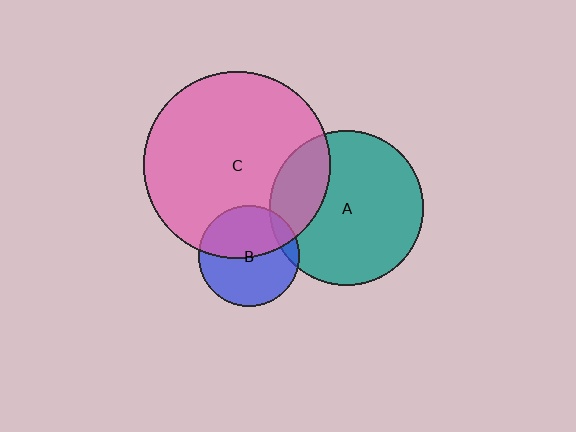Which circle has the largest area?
Circle C (pink).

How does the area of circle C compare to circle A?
Approximately 1.5 times.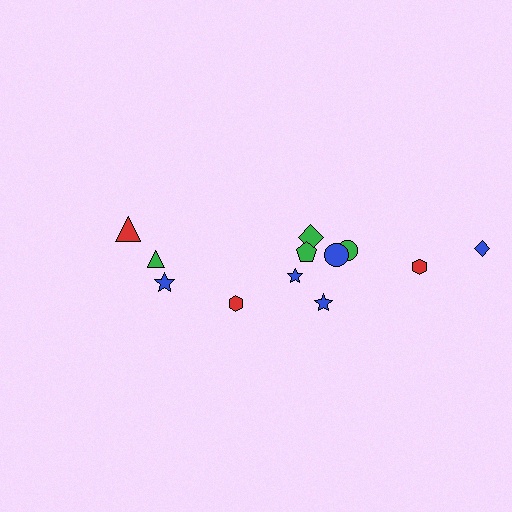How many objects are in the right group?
There are 8 objects.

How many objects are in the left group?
There are 4 objects.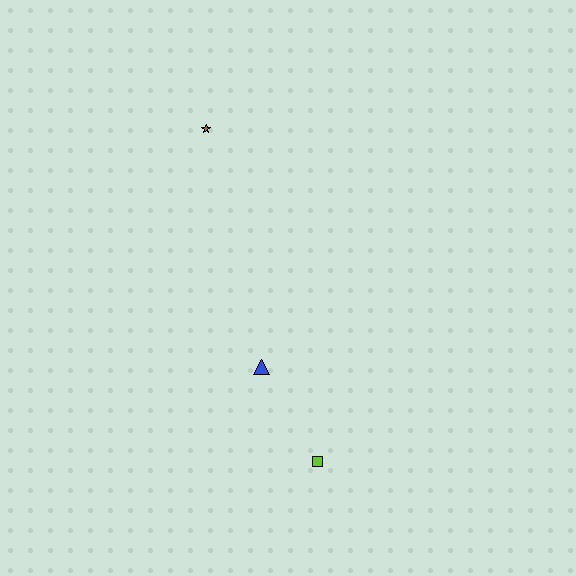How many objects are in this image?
There are 3 objects.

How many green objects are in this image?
There are no green objects.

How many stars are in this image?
There is 1 star.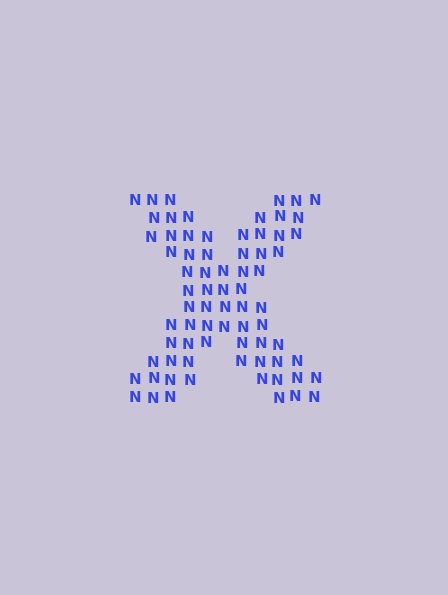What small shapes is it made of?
It is made of small letter N's.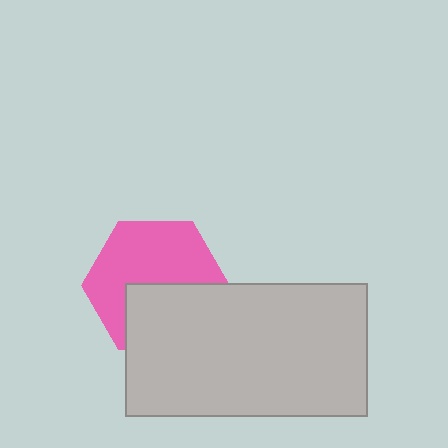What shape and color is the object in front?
The object in front is a light gray rectangle.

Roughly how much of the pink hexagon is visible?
About half of it is visible (roughly 60%).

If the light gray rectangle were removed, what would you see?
You would see the complete pink hexagon.